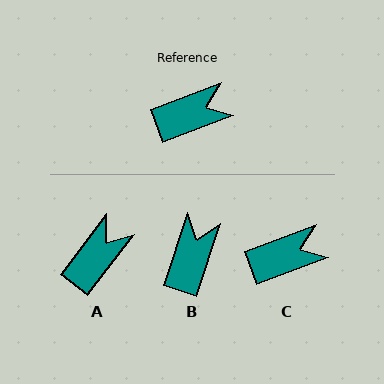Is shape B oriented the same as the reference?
No, it is off by about 51 degrees.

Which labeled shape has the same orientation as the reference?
C.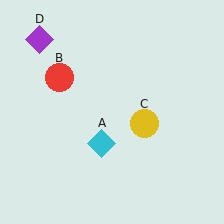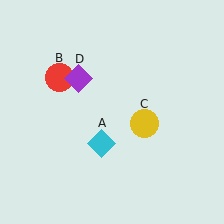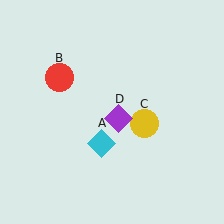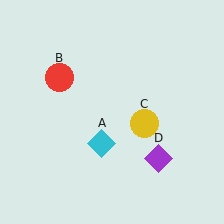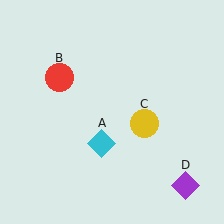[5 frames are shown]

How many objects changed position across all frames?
1 object changed position: purple diamond (object D).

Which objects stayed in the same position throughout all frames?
Cyan diamond (object A) and red circle (object B) and yellow circle (object C) remained stationary.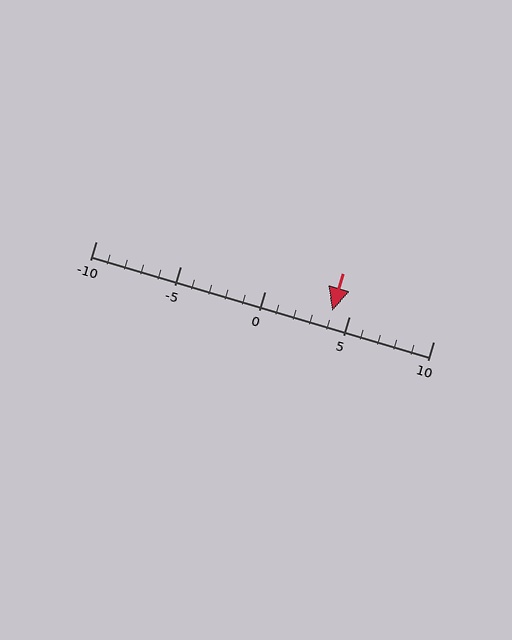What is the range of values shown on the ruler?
The ruler shows values from -10 to 10.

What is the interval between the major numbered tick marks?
The major tick marks are spaced 5 units apart.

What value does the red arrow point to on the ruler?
The red arrow points to approximately 4.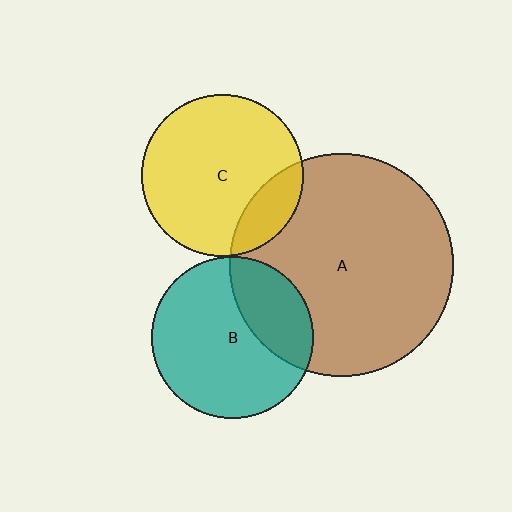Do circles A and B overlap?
Yes.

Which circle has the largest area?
Circle A (brown).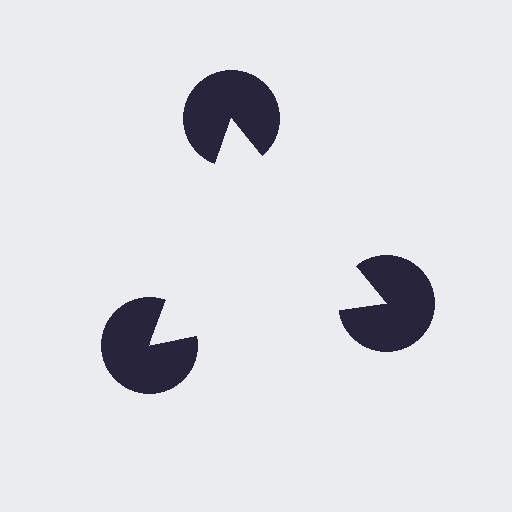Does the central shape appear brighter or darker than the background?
It typically appears slightly brighter than the background, even though no actual brightness change is drawn.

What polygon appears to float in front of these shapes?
An illusory triangle — its edges are inferred from the aligned wedge cuts in the pac-man discs, not physically drawn.